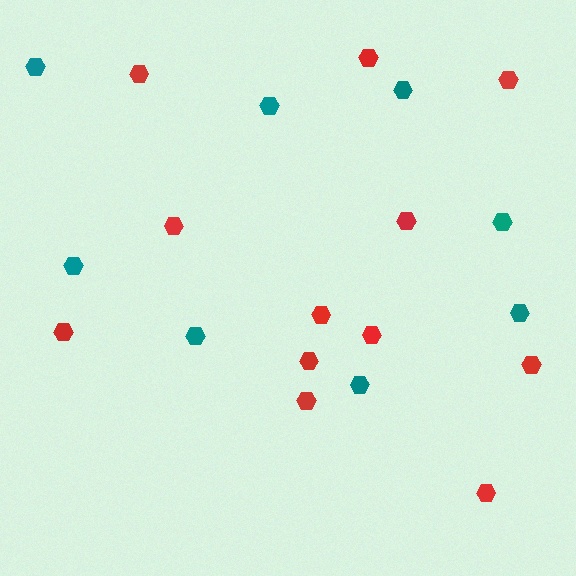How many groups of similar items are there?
There are 2 groups: one group of red hexagons (12) and one group of teal hexagons (8).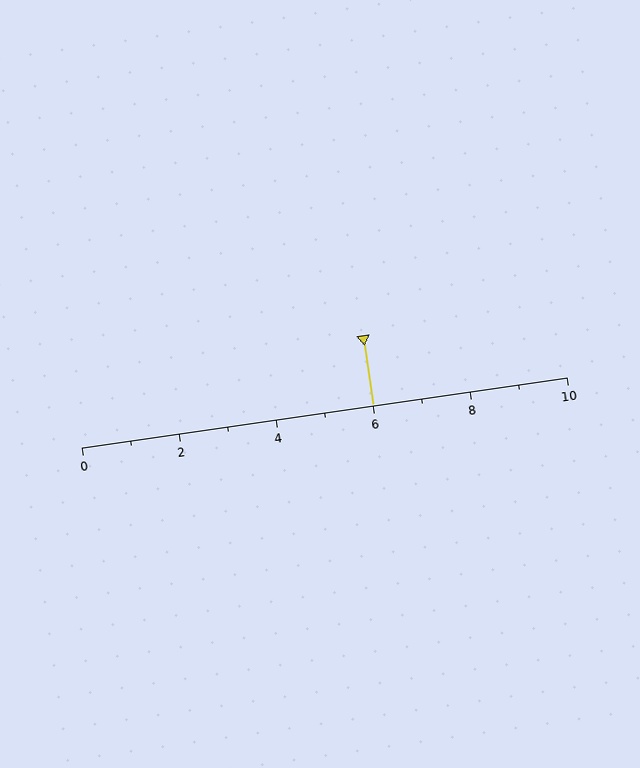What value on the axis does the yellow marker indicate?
The marker indicates approximately 6.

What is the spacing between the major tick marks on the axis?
The major ticks are spaced 2 apart.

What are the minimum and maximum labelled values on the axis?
The axis runs from 0 to 10.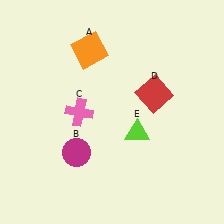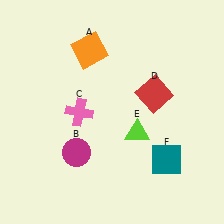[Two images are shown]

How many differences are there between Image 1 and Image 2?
There is 1 difference between the two images.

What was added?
A teal square (F) was added in Image 2.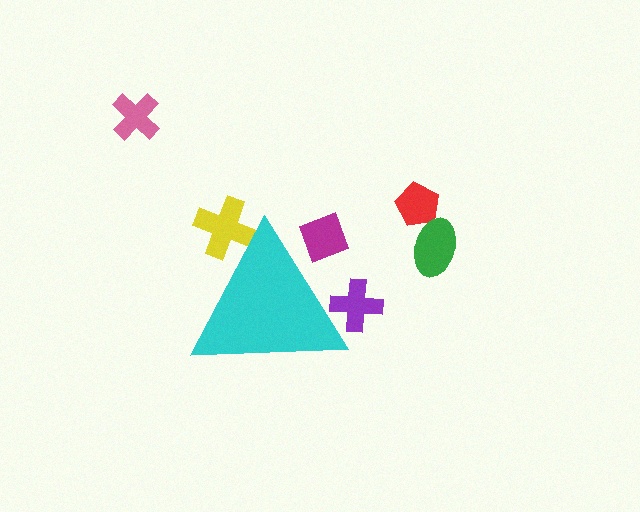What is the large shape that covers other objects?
A cyan triangle.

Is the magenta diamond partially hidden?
Yes, the magenta diamond is partially hidden behind the cyan triangle.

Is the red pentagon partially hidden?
No, the red pentagon is fully visible.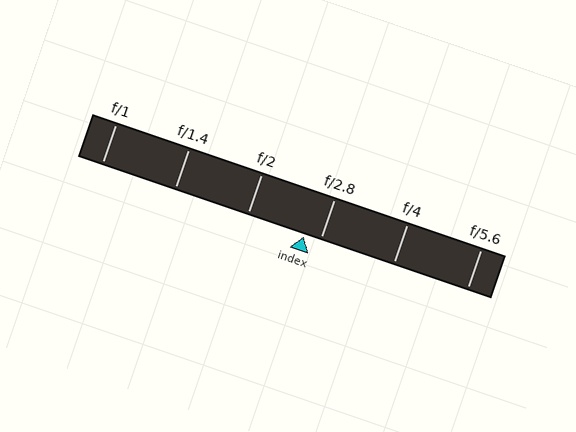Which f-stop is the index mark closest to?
The index mark is closest to f/2.8.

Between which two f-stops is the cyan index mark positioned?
The index mark is between f/2 and f/2.8.